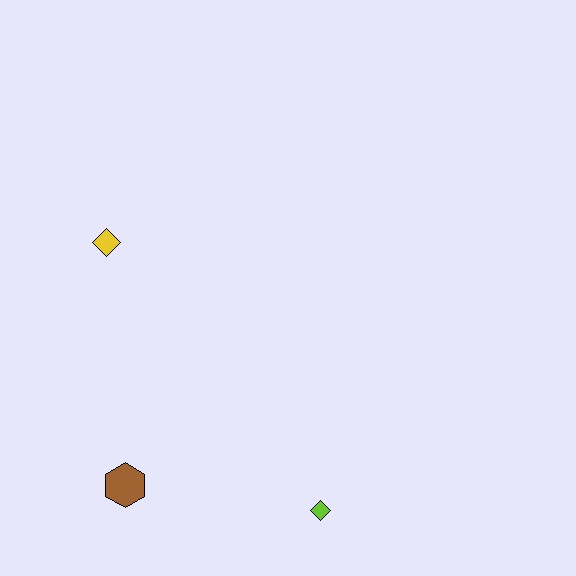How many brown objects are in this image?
There is 1 brown object.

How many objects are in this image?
There are 3 objects.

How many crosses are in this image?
There are no crosses.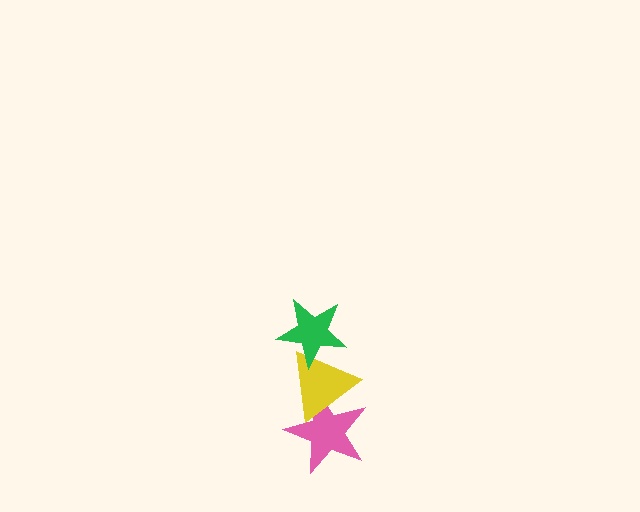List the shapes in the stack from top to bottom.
From top to bottom: the green star, the yellow triangle, the pink star.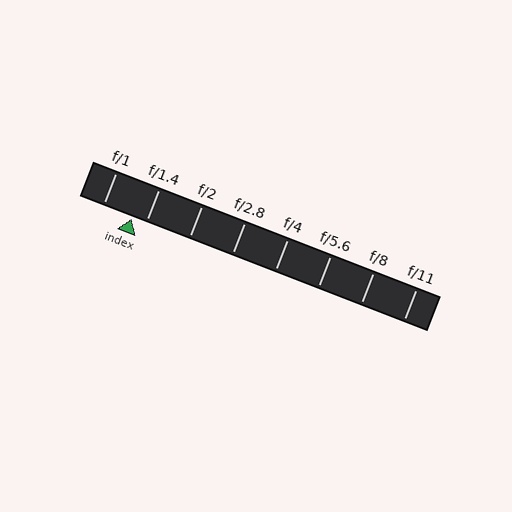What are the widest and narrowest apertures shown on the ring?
The widest aperture shown is f/1 and the narrowest is f/11.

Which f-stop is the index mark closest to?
The index mark is closest to f/1.4.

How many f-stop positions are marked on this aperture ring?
There are 8 f-stop positions marked.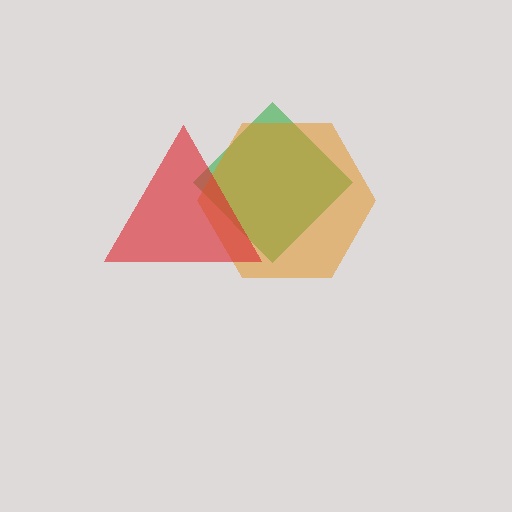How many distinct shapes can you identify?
There are 3 distinct shapes: a green diamond, an orange hexagon, a red triangle.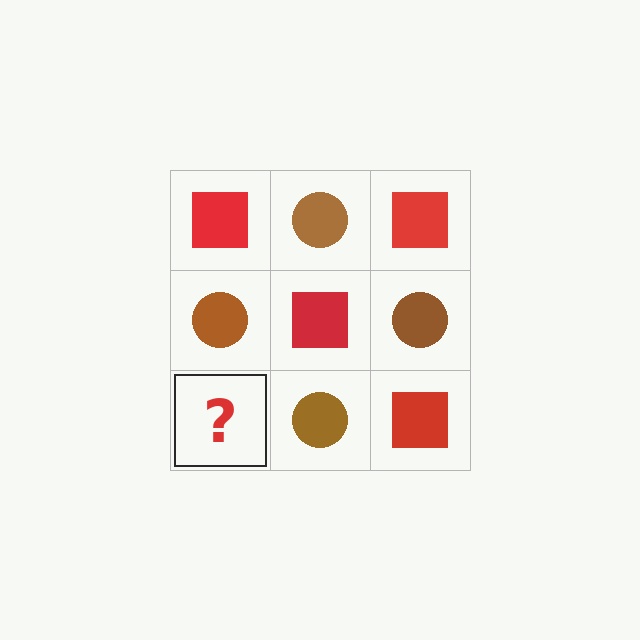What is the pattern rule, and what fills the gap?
The rule is that it alternates red square and brown circle in a checkerboard pattern. The gap should be filled with a red square.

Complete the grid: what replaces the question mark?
The question mark should be replaced with a red square.